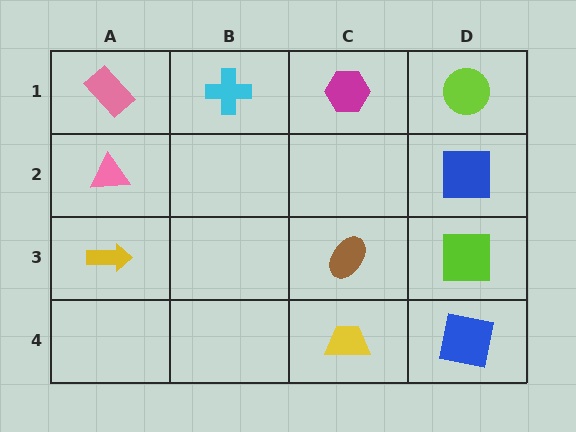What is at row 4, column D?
A blue square.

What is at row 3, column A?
A yellow arrow.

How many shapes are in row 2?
2 shapes.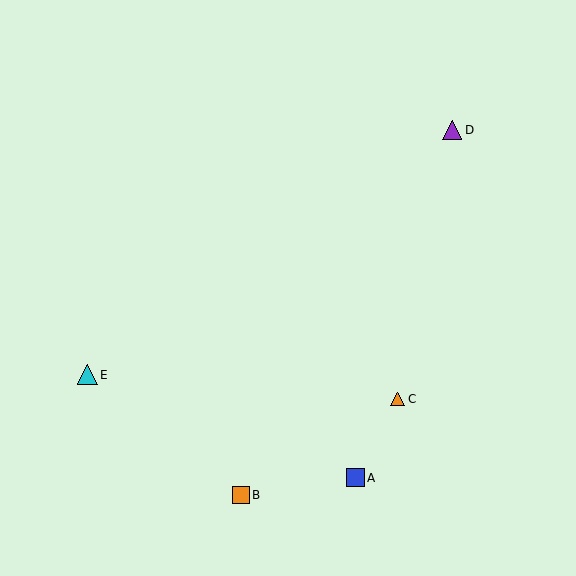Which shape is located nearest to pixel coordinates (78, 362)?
The cyan triangle (labeled E) at (87, 375) is nearest to that location.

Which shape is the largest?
The cyan triangle (labeled E) is the largest.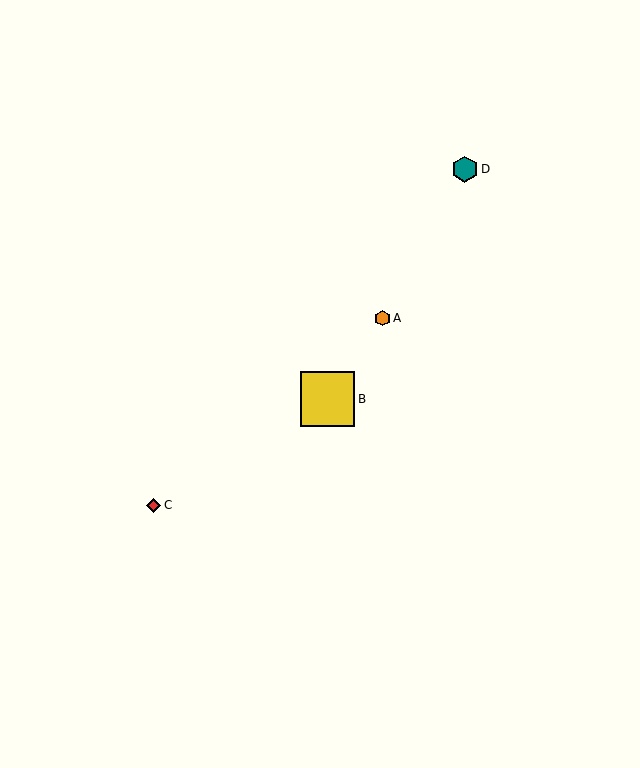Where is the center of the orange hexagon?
The center of the orange hexagon is at (382, 318).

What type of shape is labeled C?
Shape C is a red diamond.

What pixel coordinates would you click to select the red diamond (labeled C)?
Click at (154, 505) to select the red diamond C.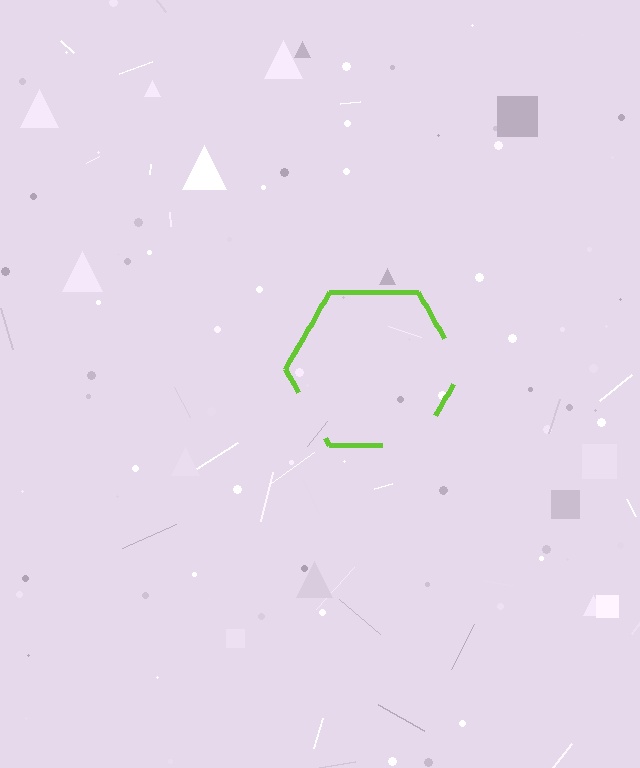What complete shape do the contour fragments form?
The contour fragments form a hexagon.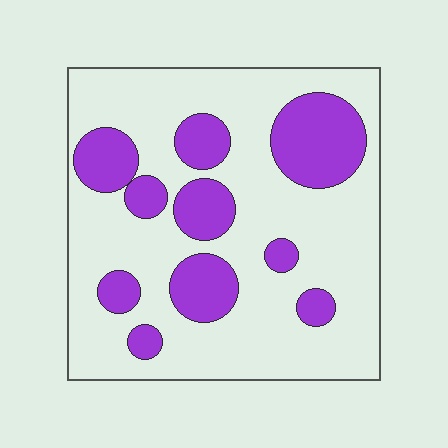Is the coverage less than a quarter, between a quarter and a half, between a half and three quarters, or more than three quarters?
Between a quarter and a half.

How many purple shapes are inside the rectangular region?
10.